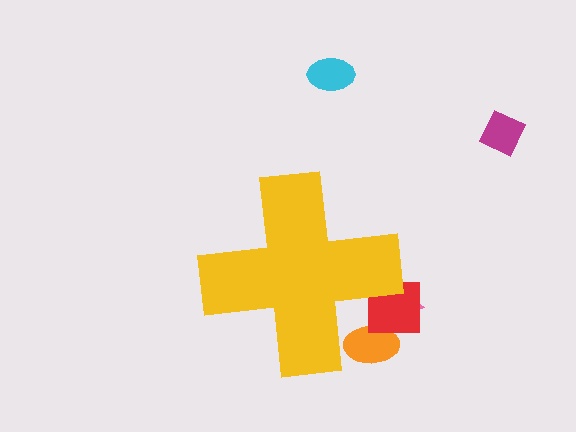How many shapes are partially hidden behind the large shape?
3 shapes are partially hidden.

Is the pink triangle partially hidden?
Yes, the pink triangle is partially hidden behind the yellow cross.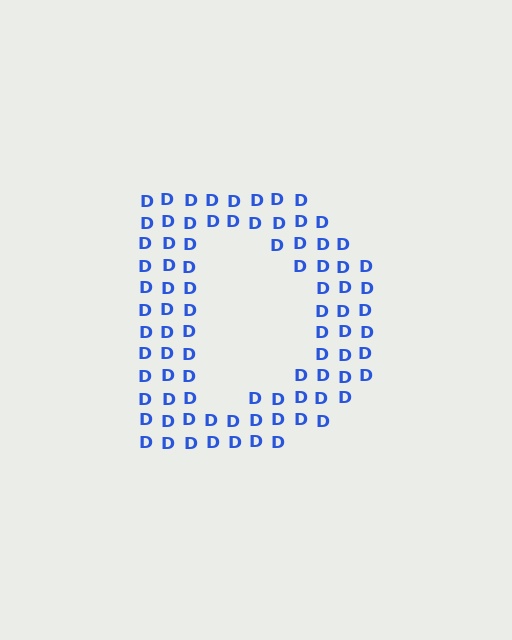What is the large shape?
The large shape is the letter D.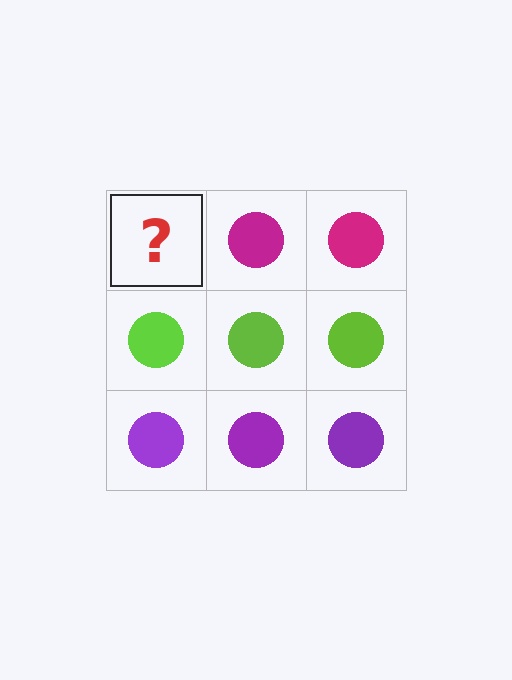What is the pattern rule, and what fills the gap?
The rule is that each row has a consistent color. The gap should be filled with a magenta circle.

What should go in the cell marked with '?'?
The missing cell should contain a magenta circle.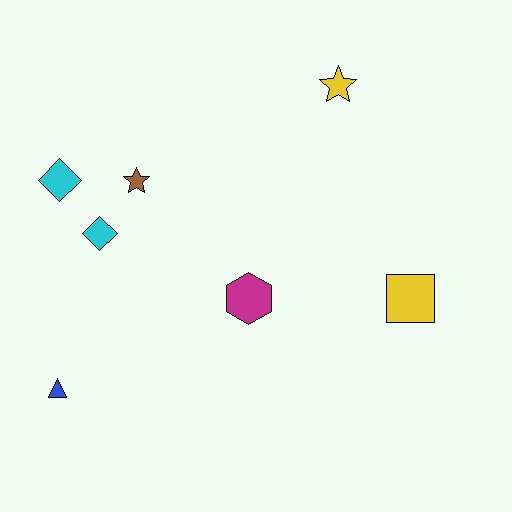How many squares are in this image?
There is 1 square.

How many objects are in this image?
There are 7 objects.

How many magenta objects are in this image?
There is 1 magenta object.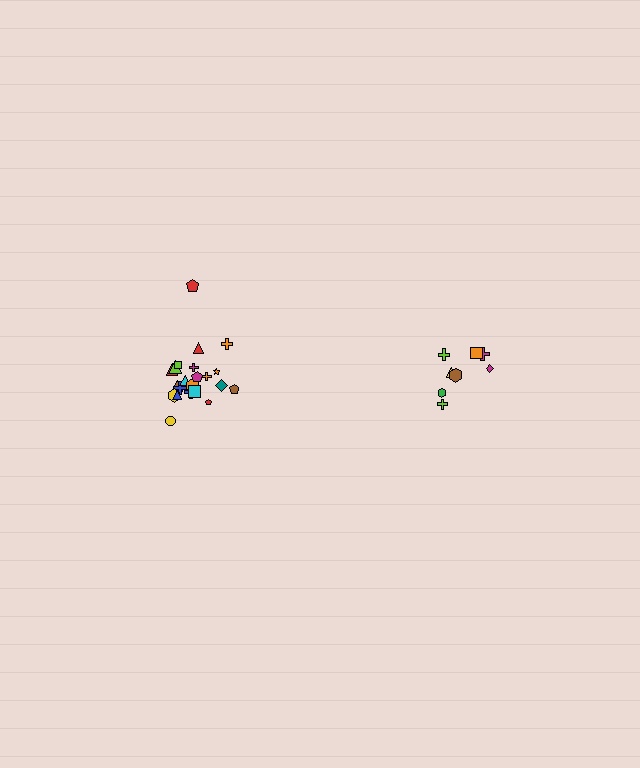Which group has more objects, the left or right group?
The left group.